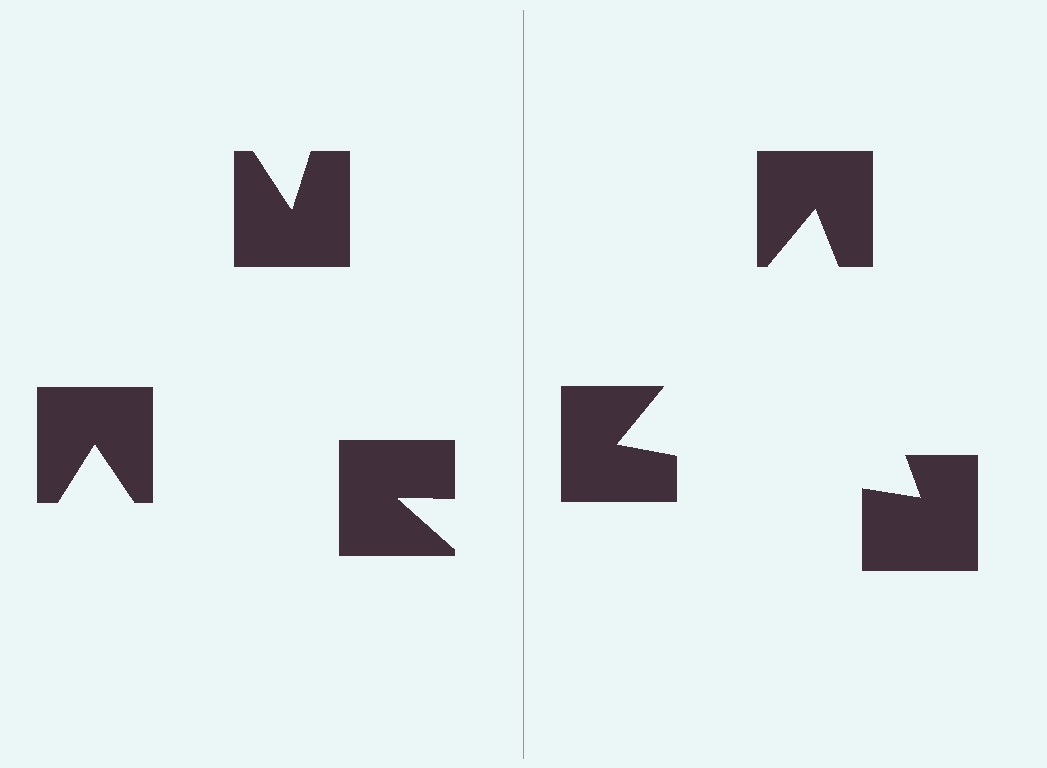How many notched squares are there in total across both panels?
6 — 3 on each side.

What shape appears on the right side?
An illusory triangle.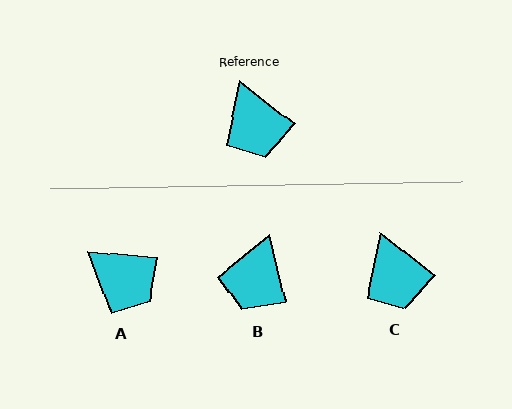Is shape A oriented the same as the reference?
No, it is off by about 33 degrees.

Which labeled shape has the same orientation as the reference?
C.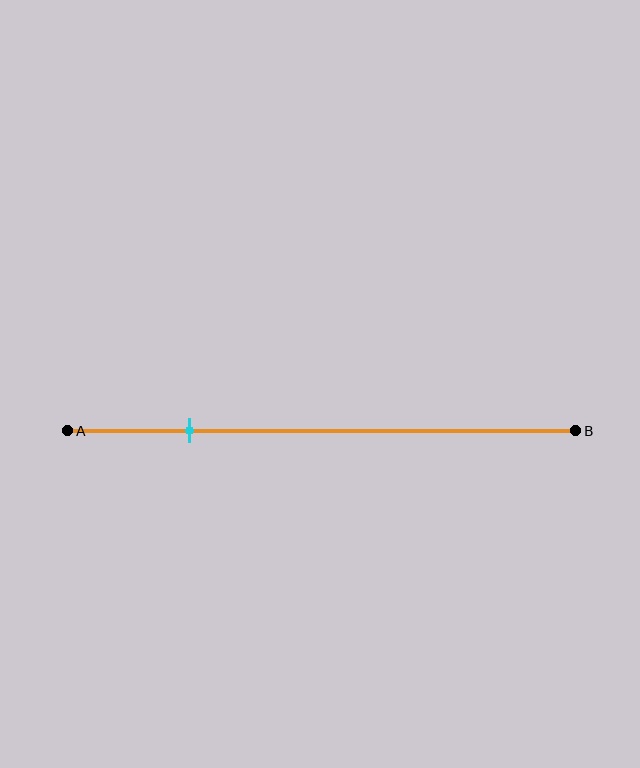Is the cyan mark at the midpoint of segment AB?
No, the mark is at about 25% from A, not at the 50% midpoint.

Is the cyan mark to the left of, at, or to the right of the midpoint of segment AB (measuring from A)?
The cyan mark is to the left of the midpoint of segment AB.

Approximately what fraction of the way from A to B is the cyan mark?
The cyan mark is approximately 25% of the way from A to B.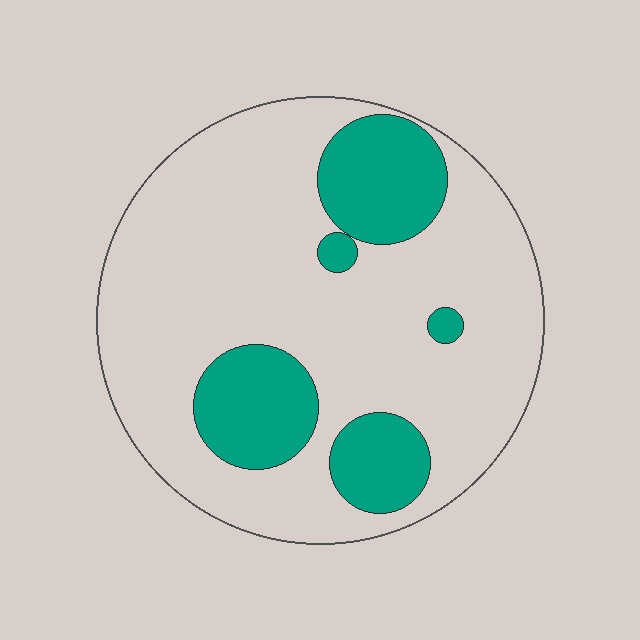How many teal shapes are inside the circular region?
5.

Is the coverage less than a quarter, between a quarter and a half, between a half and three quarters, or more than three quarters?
Less than a quarter.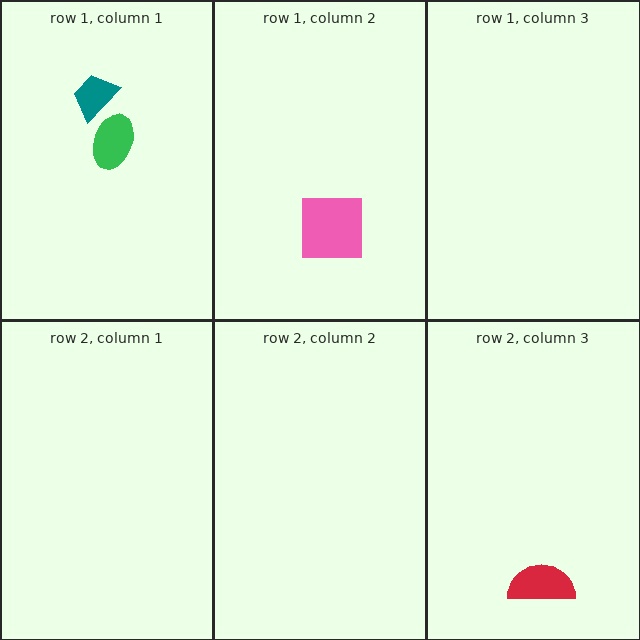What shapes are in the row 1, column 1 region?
The green ellipse, the teal trapezoid.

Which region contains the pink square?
The row 1, column 2 region.